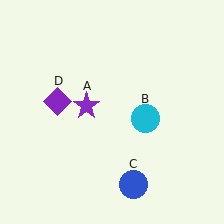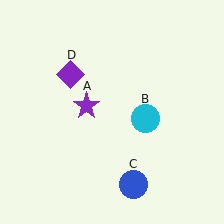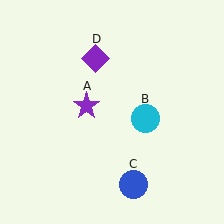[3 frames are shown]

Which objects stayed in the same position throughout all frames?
Purple star (object A) and cyan circle (object B) and blue circle (object C) remained stationary.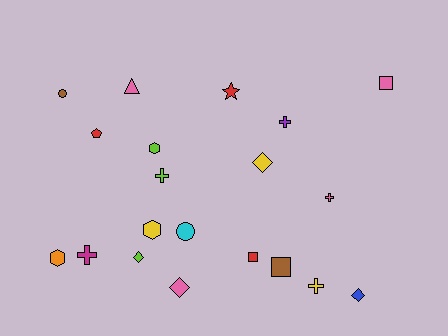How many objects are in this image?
There are 20 objects.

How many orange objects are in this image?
There is 1 orange object.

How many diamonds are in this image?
There are 4 diamonds.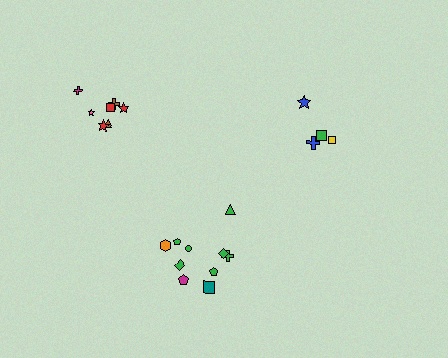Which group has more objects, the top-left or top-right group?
The top-left group.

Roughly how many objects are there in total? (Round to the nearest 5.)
Roughly 20 objects in total.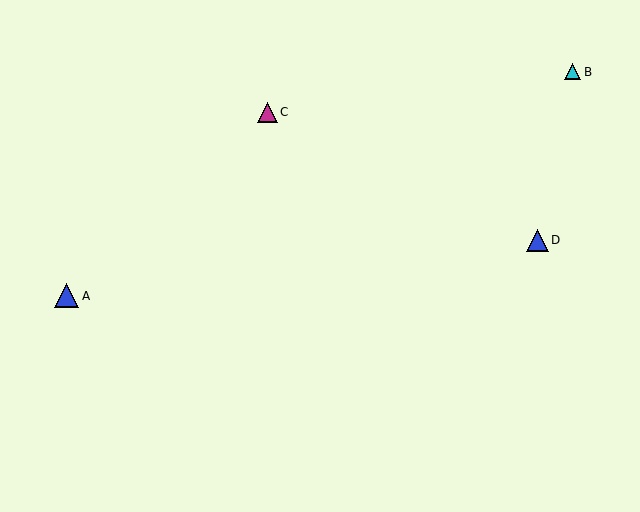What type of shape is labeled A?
Shape A is a blue triangle.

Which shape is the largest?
The blue triangle (labeled A) is the largest.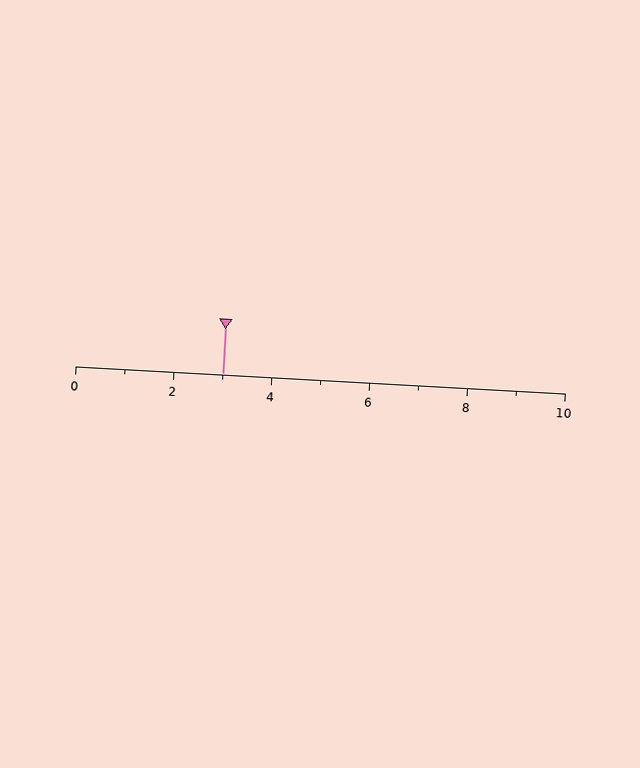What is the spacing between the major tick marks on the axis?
The major ticks are spaced 2 apart.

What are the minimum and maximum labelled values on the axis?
The axis runs from 0 to 10.